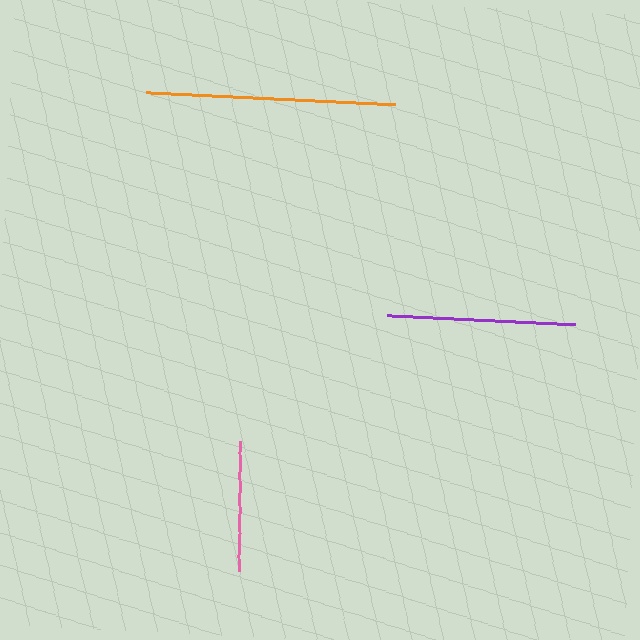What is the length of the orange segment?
The orange segment is approximately 249 pixels long.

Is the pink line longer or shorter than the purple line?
The purple line is longer than the pink line.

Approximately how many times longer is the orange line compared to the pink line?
The orange line is approximately 1.9 times the length of the pink line.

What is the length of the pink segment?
The pink segment is approximately 130 pixels long.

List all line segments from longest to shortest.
From longest to shortest: orange, purple, pink.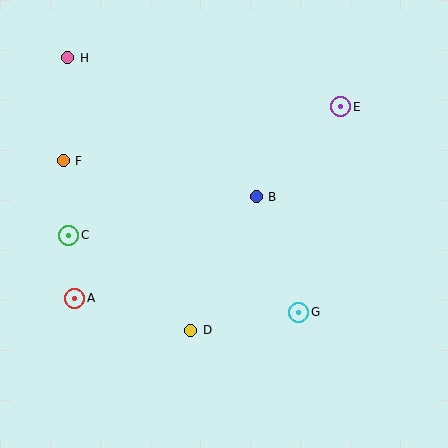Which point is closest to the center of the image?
Point B at (256, 197) is closest to the center.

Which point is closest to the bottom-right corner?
Point G is closest to the bottom-right corner.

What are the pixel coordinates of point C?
Point C is at (69, 235).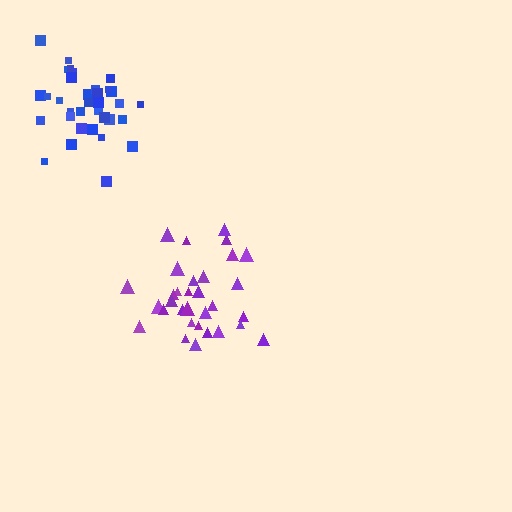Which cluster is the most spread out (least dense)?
Purple.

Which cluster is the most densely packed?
Blue.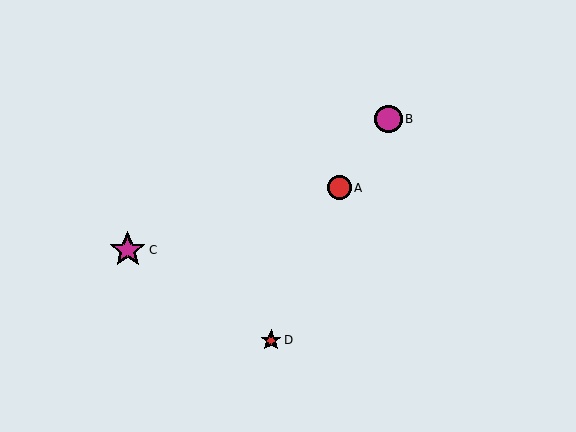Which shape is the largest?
The magenta star (labeled C) is the largest.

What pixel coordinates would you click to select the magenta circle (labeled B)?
Click at (388, 119) to select the magenta circle B.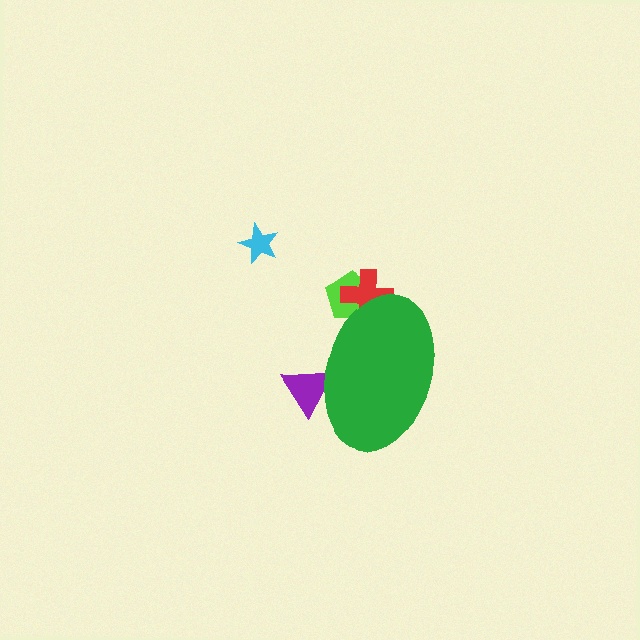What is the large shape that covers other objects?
A green ellipse.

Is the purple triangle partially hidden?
Yes, the purple triangle is partially hidden behind the green ellipse.